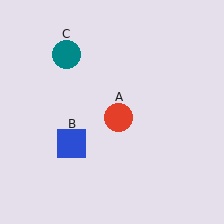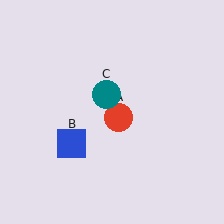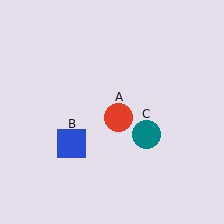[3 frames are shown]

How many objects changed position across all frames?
1 object changed position: teal circle (object C).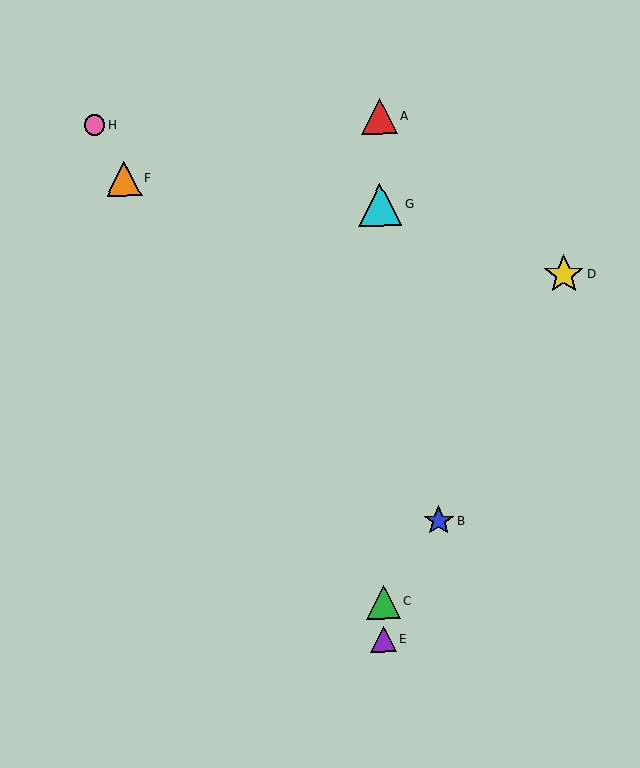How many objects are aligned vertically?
4 objects (A, C, E, G) are aligned vertically.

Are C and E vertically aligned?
Yes, both are at x≈383.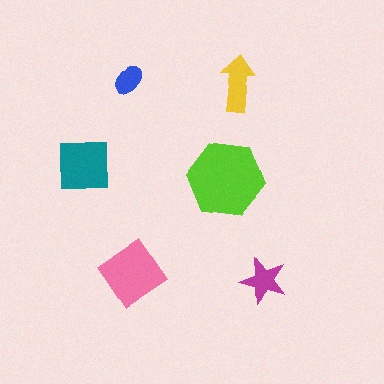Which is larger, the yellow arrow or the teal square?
The teal square.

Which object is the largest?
The lime hexagon.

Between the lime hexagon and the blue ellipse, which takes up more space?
The lime hexagon.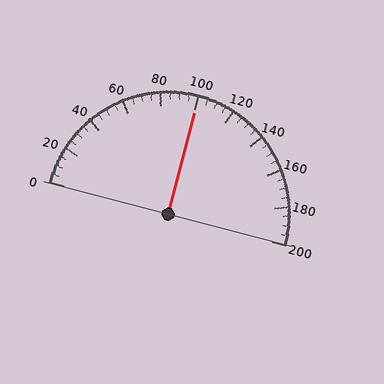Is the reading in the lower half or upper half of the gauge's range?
The reading is in the upper half of the range (0 to 200).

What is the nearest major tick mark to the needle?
The nearest major tick mark is 100.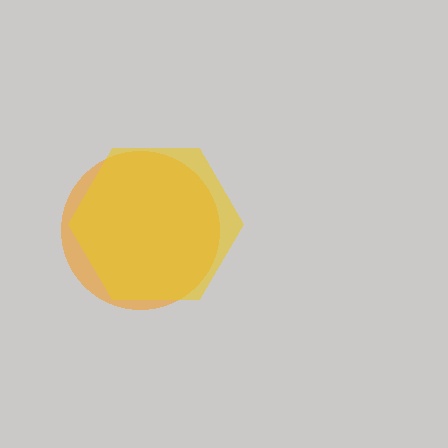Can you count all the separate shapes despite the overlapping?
Yes, there are 2 separate shapes.